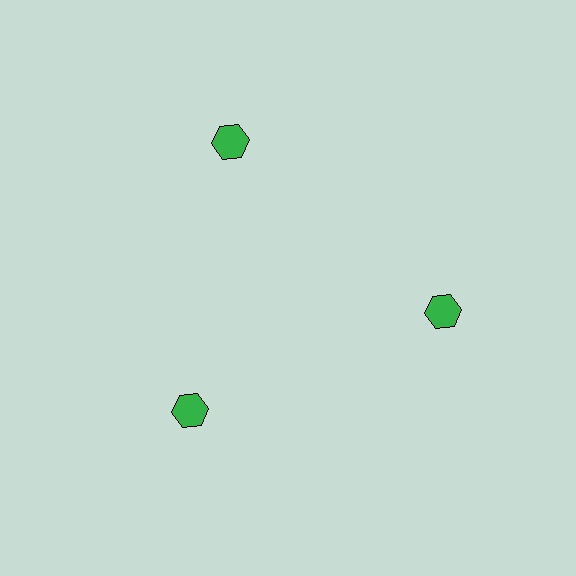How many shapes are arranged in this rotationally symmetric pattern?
There are 3 shapes, arranged in 3 groups of 1.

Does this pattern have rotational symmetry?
Yes, this pattern has 3-fold rotational symmetry. It looks the same after rotating 120 degrees around the center.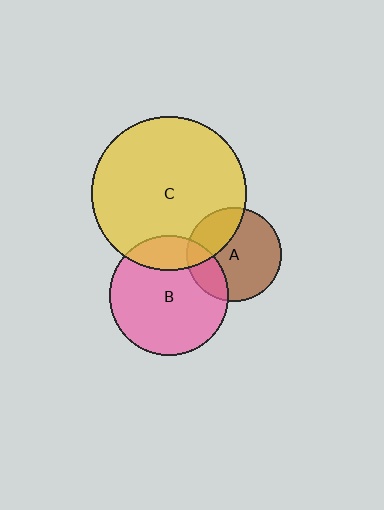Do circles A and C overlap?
Yes.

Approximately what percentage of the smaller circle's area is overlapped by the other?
Approximately 30%.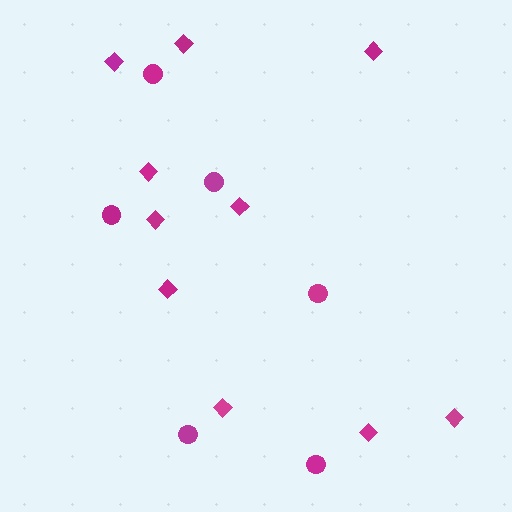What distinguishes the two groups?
There are 2 groups: one group of diamonds (10) and one group of circles (6).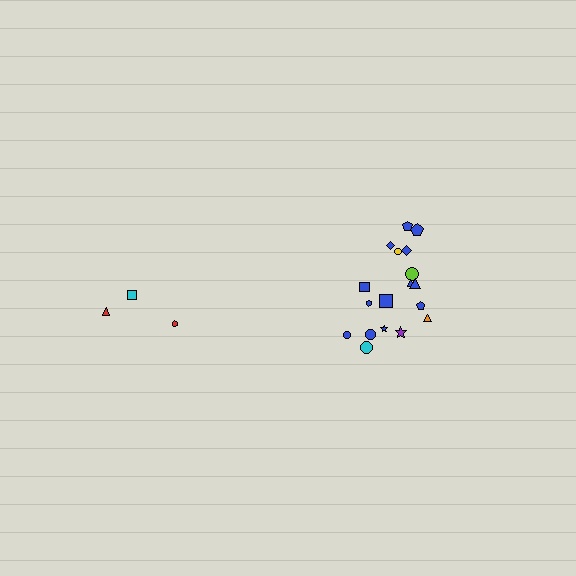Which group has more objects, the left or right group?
The right group.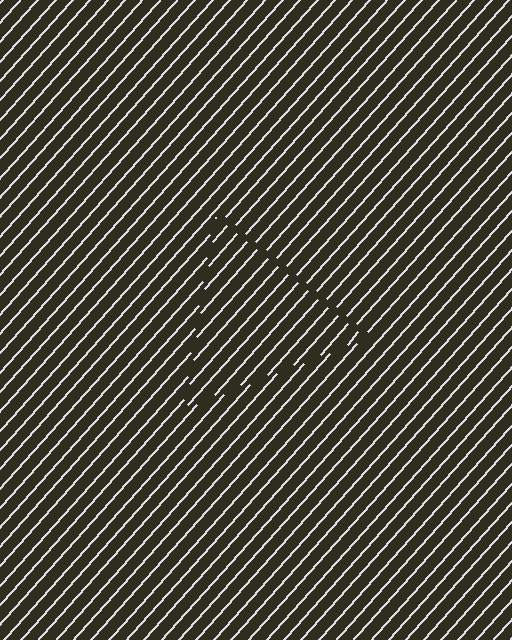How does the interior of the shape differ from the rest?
The interior of the shape contains the same grating, shifted by half a period — the contour is defined by the phase discontinuity where line-ends from the inner and outer gratings abut.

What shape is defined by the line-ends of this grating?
An illusory triangle. The interior of the shape contains the same grating, shifted by half a period — the contour is defined by the phase discontinuity where line-ends from the inner and outer gratings abut.